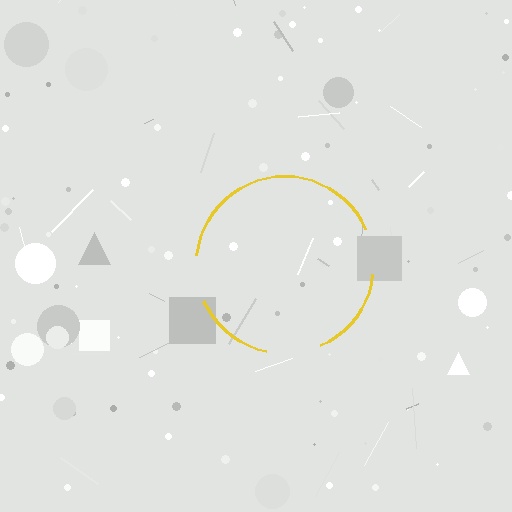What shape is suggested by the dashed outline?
The dashed outline suggests a circle.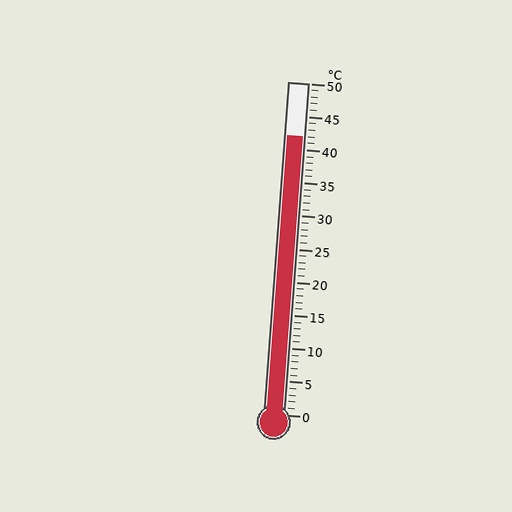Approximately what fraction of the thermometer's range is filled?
The thermometer is filled to approximately 85% of its range.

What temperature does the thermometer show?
The thermometer shows approximately 42°C.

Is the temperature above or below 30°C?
The temperature is above 30°C.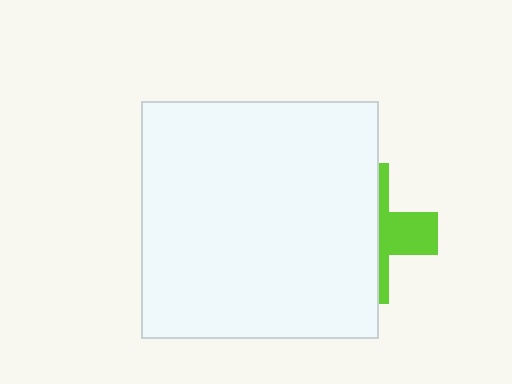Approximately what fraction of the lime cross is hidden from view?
Roughly 66% of the lime cross is hidden behind the white square.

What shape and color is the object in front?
The object in front is a white square.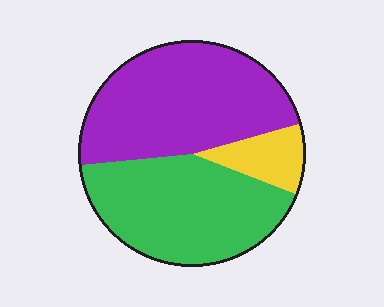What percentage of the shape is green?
Green takes up about two fifths (2/5) of the shape.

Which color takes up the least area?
Yellow, at roughly 10%.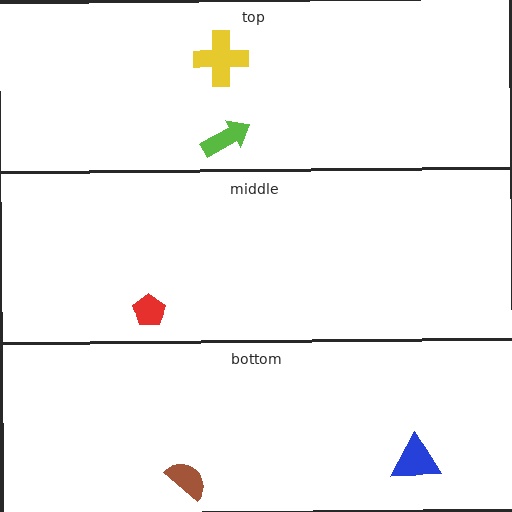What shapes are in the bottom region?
The blue triangle, the brown semicircle.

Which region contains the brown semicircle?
The bottom region.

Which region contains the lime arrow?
The top region.